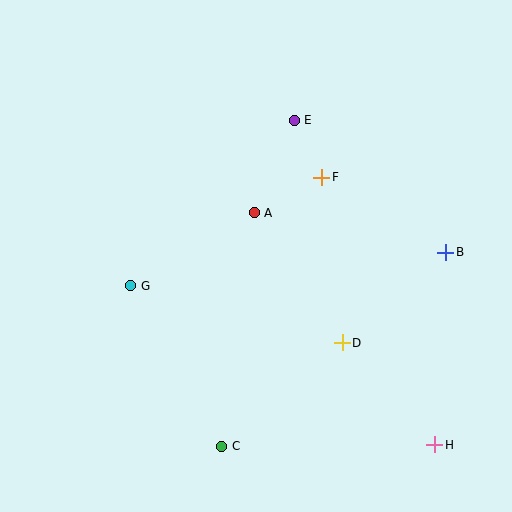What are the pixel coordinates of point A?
Point A is at (254, 213).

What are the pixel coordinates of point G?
Point G is at (131, 286).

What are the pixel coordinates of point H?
Point H is at (435, 445).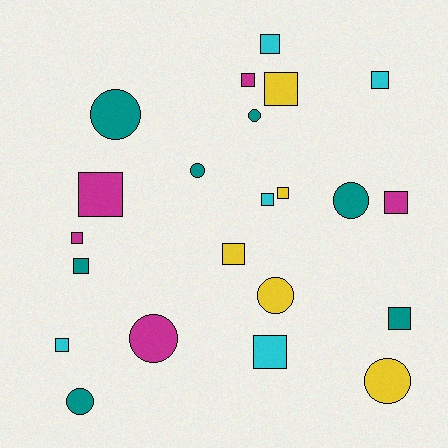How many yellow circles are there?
There are 2 yellow circles.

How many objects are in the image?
There are 22 objects.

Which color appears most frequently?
Teal, with 7 objects.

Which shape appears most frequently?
Square, with 14 objects.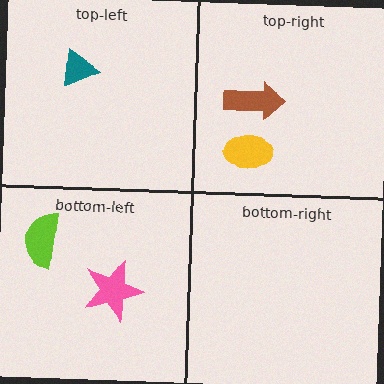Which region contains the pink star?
The bottom-left region.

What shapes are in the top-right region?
The brown arrow, the yellow ellipse.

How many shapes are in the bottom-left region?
2.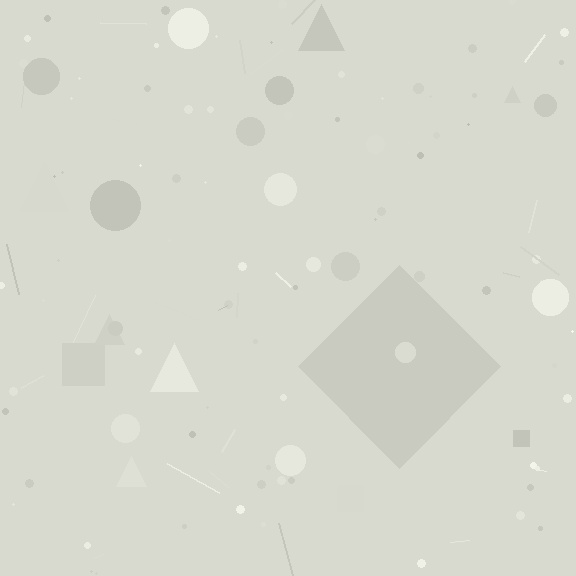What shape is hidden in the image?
A diamond is hidden in the image.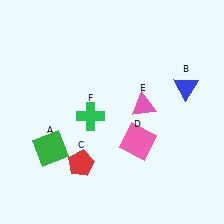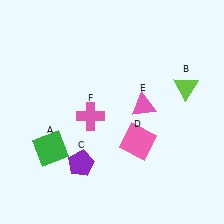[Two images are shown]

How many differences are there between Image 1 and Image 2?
There are 3 differences between the two images.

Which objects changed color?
B changed from blue to lime. C changed from red to purple. F changed from green to pink.